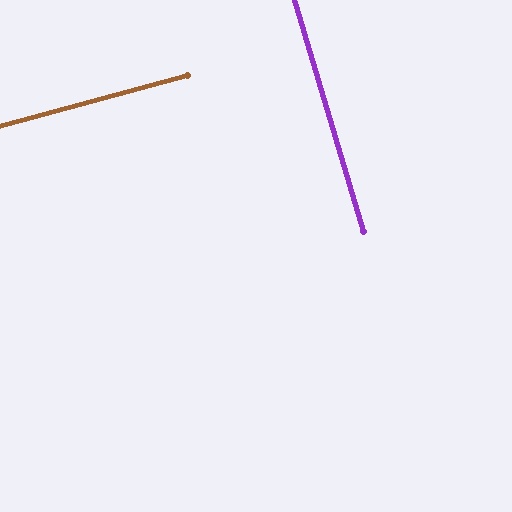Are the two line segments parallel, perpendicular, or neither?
Perpendicular — they meet at approximately 89°.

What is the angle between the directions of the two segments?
Approximately 89 degrees.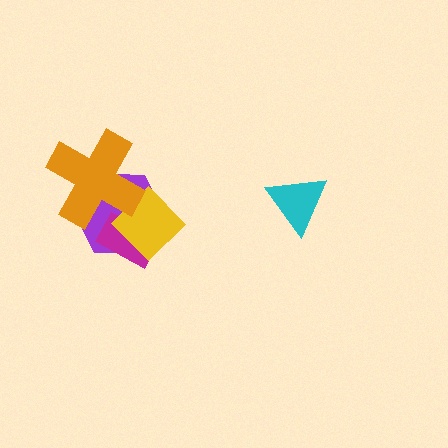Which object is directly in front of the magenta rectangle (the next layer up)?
The yellow diamond is directly in front of the magenta rectangle.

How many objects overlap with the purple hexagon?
3 objects overlap with the purple hexagon.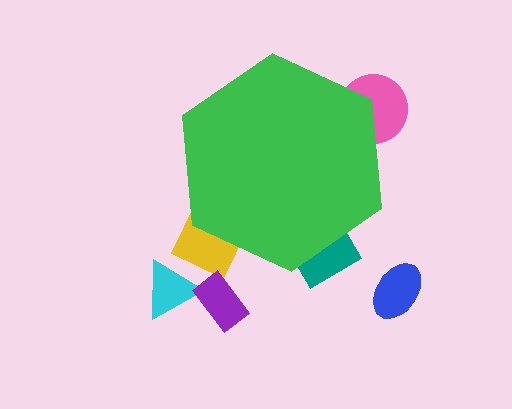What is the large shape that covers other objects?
A green hexagon.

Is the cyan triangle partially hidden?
No, the cyan triangle is fully visible.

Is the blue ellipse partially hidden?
No, the blue ellipse is fully visible.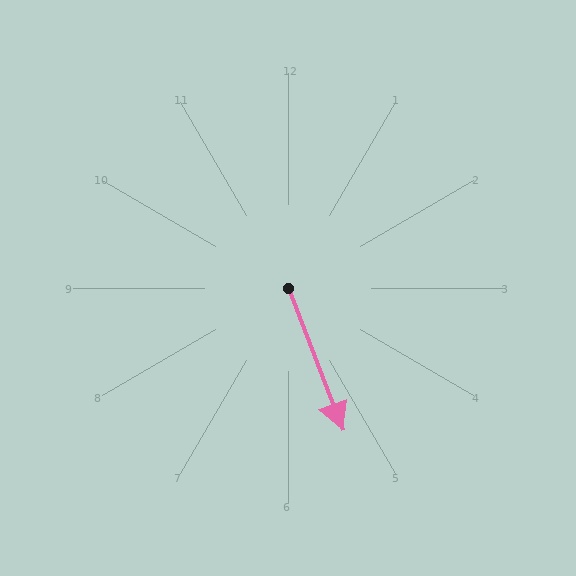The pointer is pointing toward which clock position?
Roughly 5 o'clock.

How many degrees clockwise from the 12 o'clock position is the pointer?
Approximately 159 degrees.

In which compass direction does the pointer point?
South.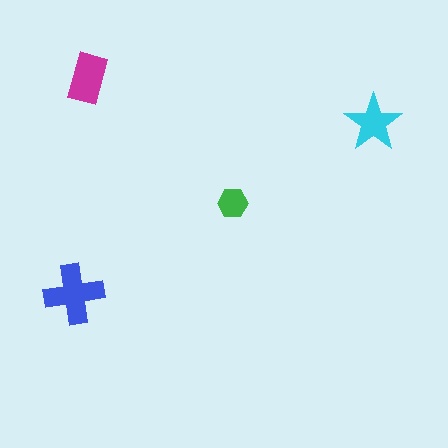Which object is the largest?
The blue cross.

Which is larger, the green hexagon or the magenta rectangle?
The magenta rectangle.